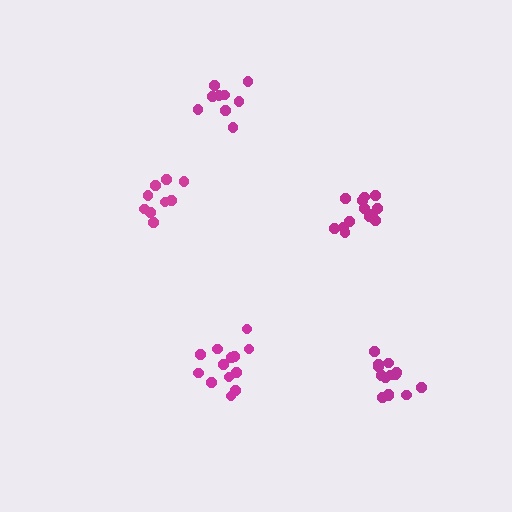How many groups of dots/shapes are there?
There are 5 groups.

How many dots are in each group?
Group 1: 9 dots, Group 2: 13 dots, Group 3: 13 dots, Group 4: 9 dots, Group 5: 14 dots (58 total).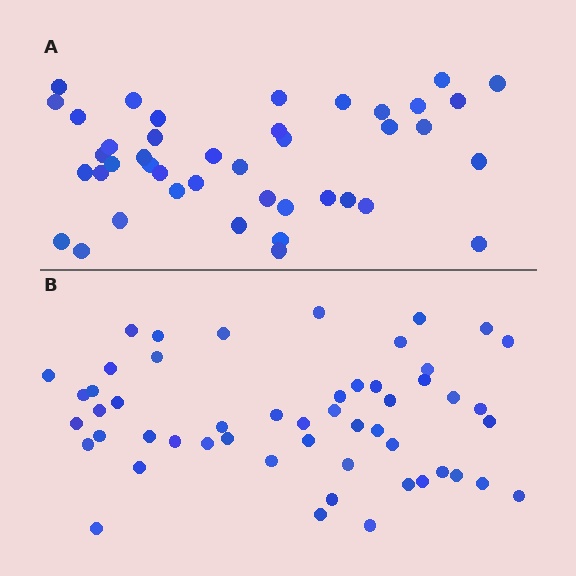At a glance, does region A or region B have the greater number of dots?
Region B (the bottom region) has more dots.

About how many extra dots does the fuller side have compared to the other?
Region B has roughly 10 or so more dots than region A.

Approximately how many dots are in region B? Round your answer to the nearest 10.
About 50 dots. (The exact count is 52, which rounds to 50.)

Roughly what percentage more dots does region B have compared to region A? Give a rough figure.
About 25% more.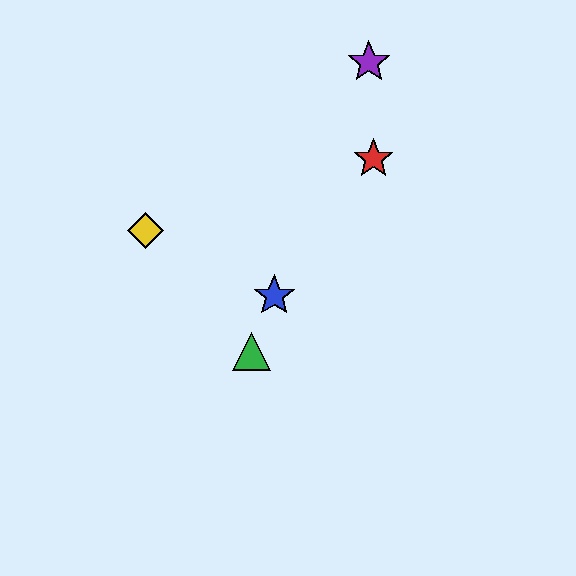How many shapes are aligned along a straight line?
3 shapes (the blue star, the green triangle, the purple star) are aligned along a straight line.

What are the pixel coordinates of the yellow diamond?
The yellow diamond is at (146, 231).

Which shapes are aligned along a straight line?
The blue star, the green triangle, the purple star are aligned along a straight line.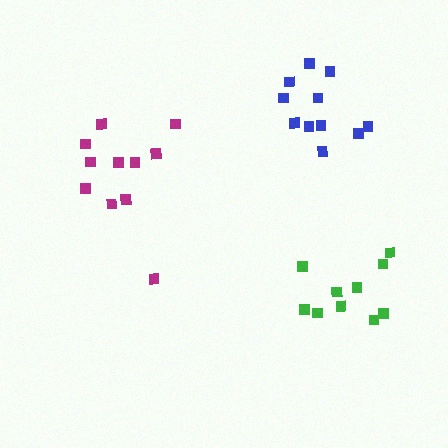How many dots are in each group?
Group 1: 10 dots, Group 2: 11 dots, Group 3: 11 dots (32 total).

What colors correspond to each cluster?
The clusters are colored: green, magenta, blue.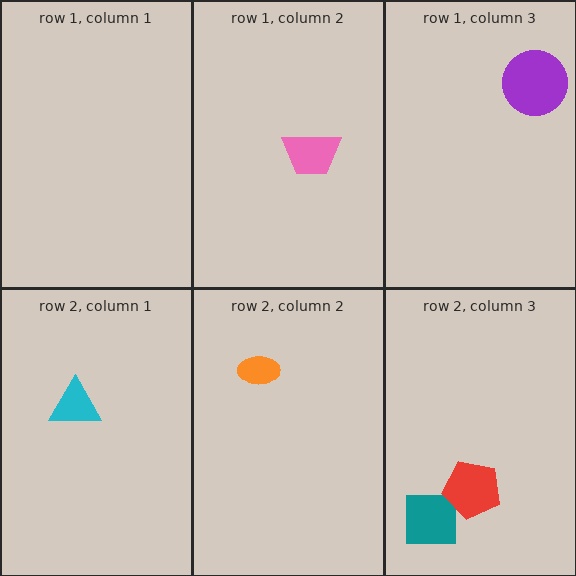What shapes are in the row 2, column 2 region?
The orange ellipse.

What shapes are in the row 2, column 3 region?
The teal square, the red pentagon.